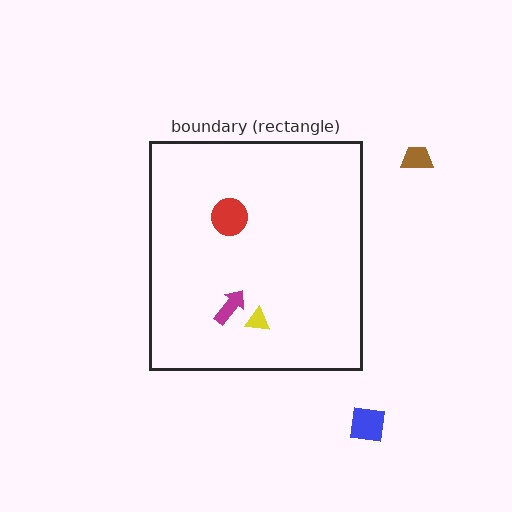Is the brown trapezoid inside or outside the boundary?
Outside.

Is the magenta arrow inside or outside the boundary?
Inside.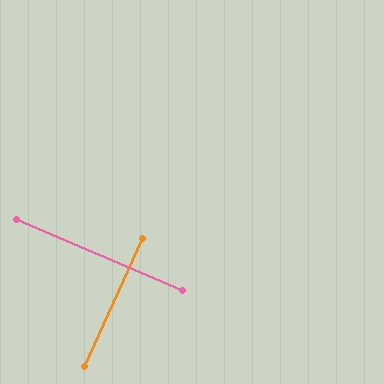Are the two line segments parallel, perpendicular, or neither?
Perpendicular — they meet at approximately 89°.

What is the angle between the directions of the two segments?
Approximately 89 degrees.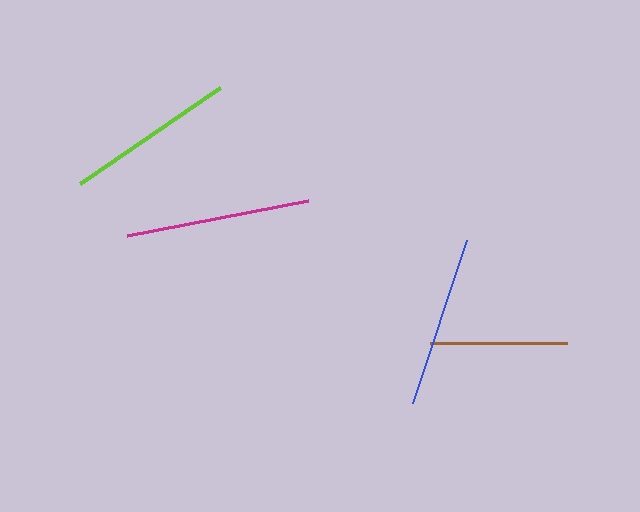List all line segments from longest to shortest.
From longest to shortest: magenta, blue, lime, brown.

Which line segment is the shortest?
The brown line is the shortest at approximately 137 pixels.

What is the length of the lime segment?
The lime segment is approximately 170 pixels long.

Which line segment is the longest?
The magenta line is the longest at approximately 184 pixels.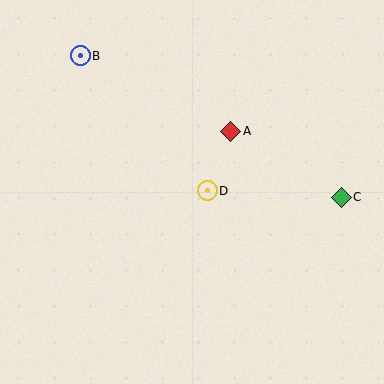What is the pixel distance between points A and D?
The distance between A and D is 64 pixels.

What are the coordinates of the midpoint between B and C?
The midpoint between B and C is at (211, 127).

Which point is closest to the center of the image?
Point D at (207, 191) is closest to the center.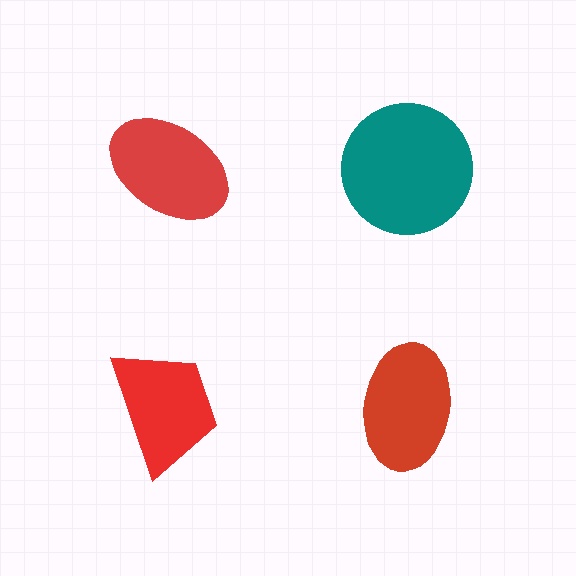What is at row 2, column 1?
A red trapezoid.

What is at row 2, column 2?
A red ellipse.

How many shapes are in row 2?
2 shapes.